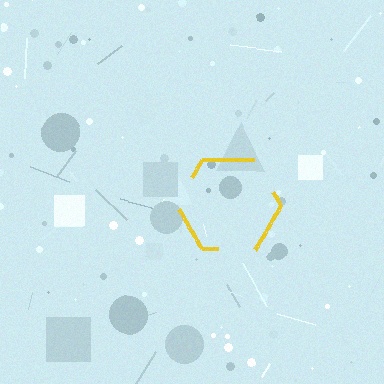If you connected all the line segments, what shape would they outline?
They would outline a hexagon.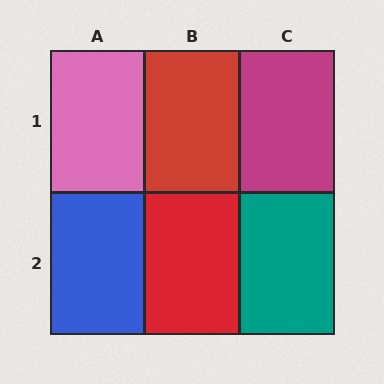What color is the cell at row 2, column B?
Red.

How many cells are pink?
1 cell is pink.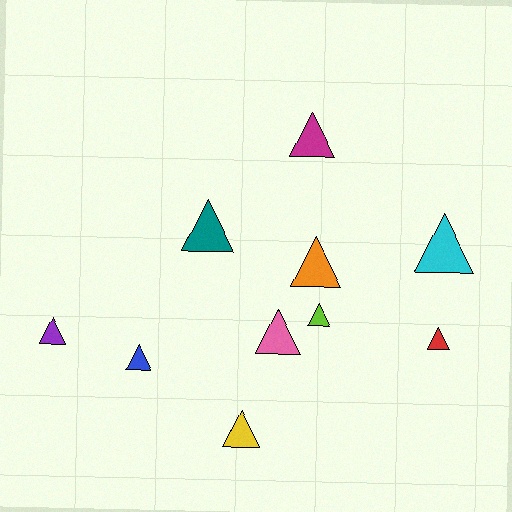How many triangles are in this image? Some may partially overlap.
There are 10 triangles.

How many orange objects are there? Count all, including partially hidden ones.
There is 1 orange object.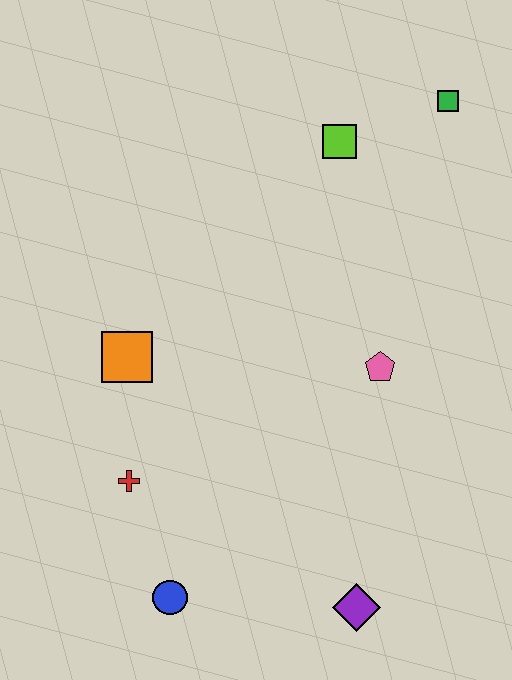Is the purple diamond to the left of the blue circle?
No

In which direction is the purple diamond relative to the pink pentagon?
The purple diamond is below the pink pentagon.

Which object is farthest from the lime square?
The blue circle is farthest from the lime square.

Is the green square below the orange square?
No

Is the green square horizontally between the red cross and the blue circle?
No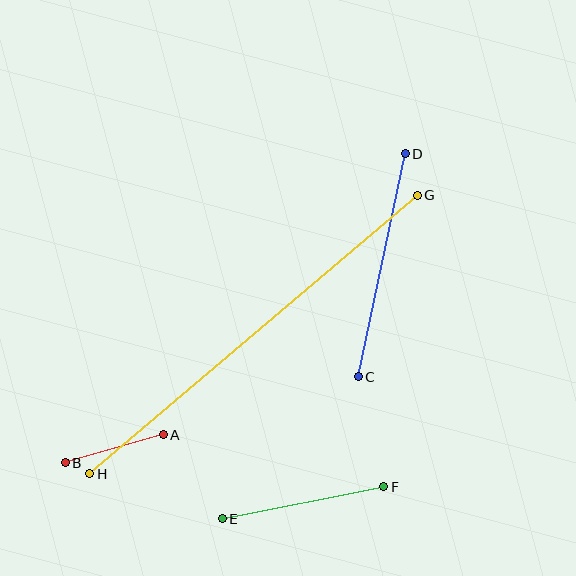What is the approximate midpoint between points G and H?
The midpoint is at approximately (253, 335) pixels.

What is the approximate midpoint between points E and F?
The midpoint is at approximately (303, 503) pixels.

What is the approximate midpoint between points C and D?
The midpoint is at approximately (382, 265) pixels.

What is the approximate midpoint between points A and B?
The midpoint is at approximately (114, 449) pixels.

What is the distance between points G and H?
The distance is approximately 430 pixels.